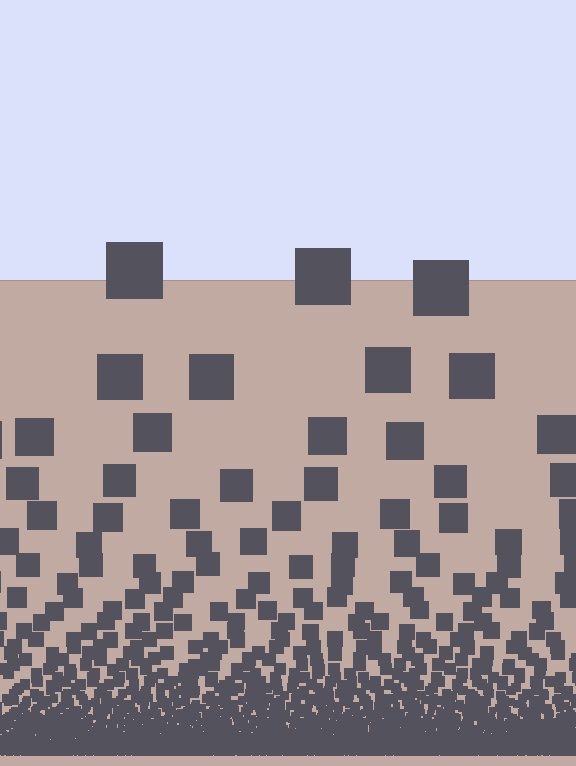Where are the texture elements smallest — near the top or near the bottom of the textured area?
Near the bottom.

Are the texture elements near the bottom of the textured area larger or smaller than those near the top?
Smaller. The gradient is inverted — elements near the bottom are smaller and denser.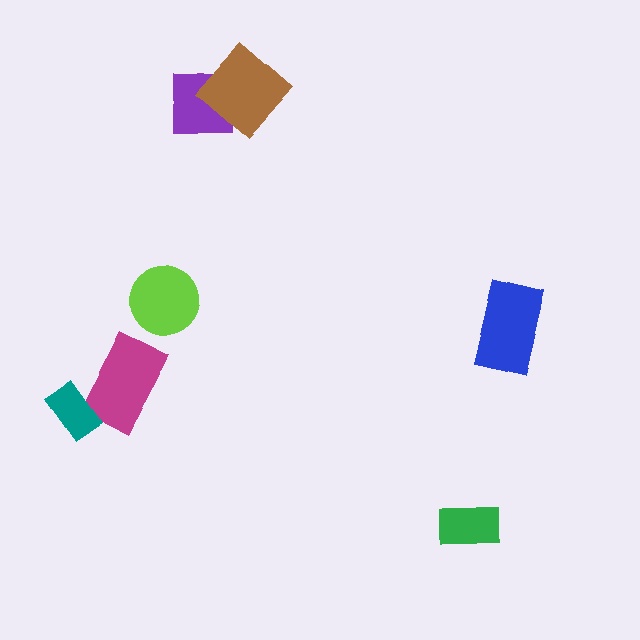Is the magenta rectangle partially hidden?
Yes, it is partially covered by another shape.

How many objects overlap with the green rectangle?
0 objects overlap with the green rectangle.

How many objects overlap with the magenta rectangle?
1 object overlaps with the magenta rectangle.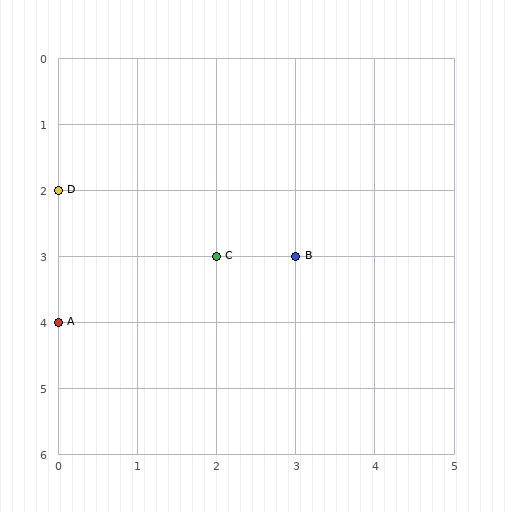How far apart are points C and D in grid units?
Points C and D are 2 columns and 1 row apart (about 2.2 grid units diagonally).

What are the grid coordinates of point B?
Point B is at grid coordinates (3, 3).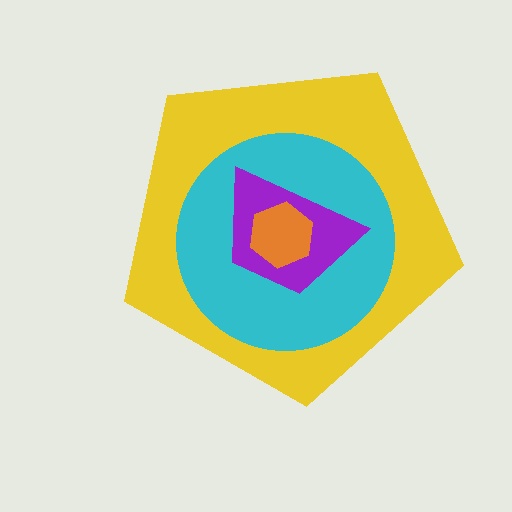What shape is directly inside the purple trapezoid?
The orange hexagon.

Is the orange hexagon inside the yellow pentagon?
Yes.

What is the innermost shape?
The orange hexagon.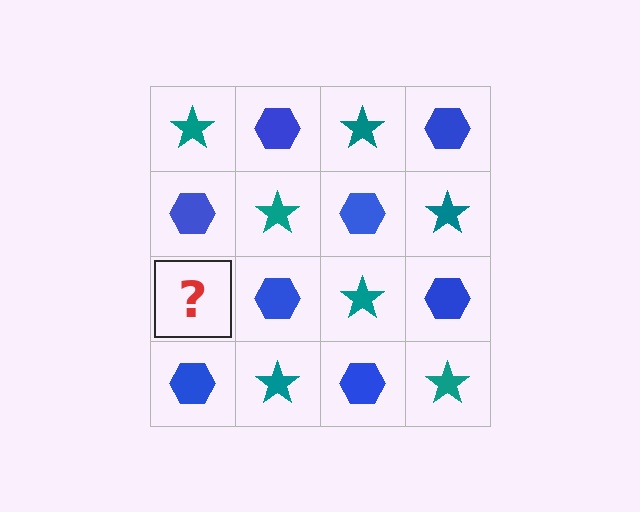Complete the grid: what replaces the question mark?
The question mark should be replaced with a teal star.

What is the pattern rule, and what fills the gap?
The rule is that it alternates teal star and blue hexagon in a checkerboard pattern. The gap should be filled with a teal star.